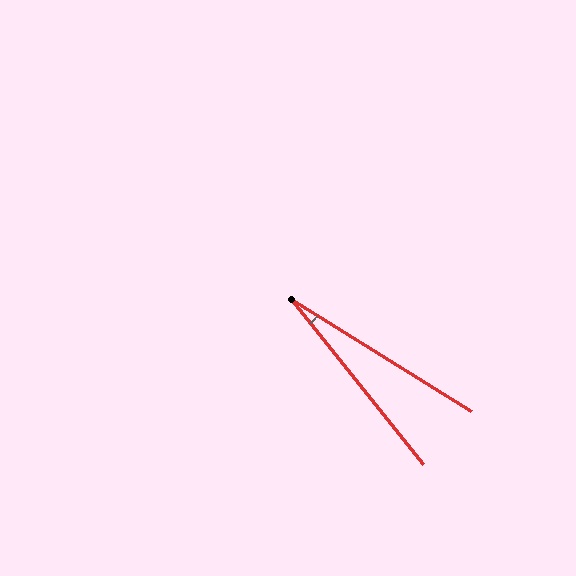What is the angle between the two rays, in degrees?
Approximately 19 degrees.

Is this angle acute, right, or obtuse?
It is acute.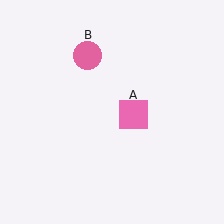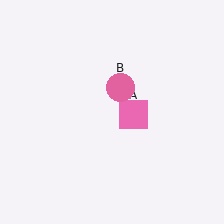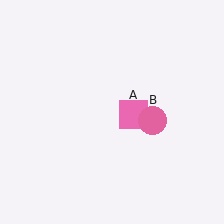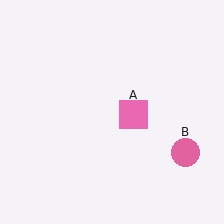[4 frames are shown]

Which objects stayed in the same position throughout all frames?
Pink square (object A) remained stationary.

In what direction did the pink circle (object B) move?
The pink circle (object B) moved down and to the right.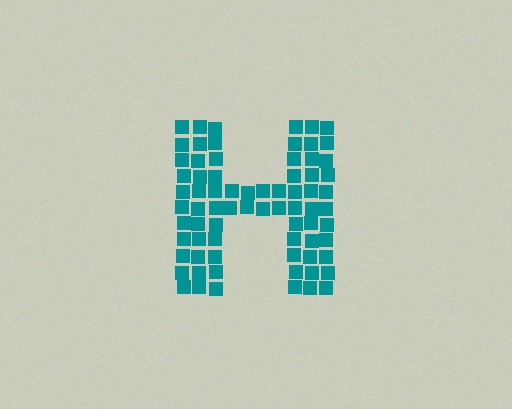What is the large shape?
The large shape is the letter H.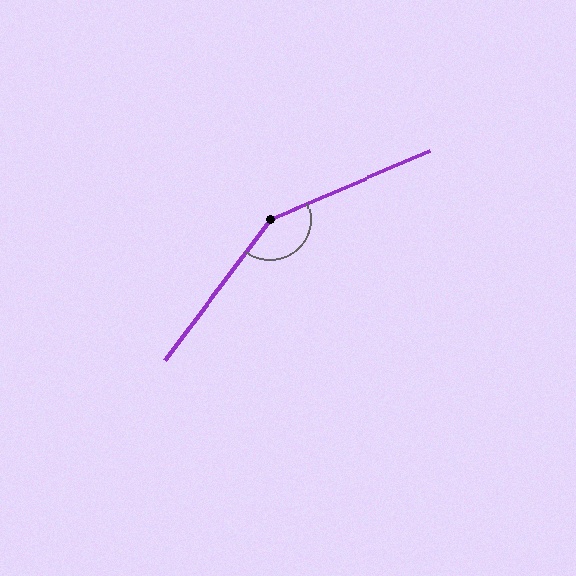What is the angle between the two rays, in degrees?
Approximately 150 degrees.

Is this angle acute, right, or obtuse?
It is obtuse.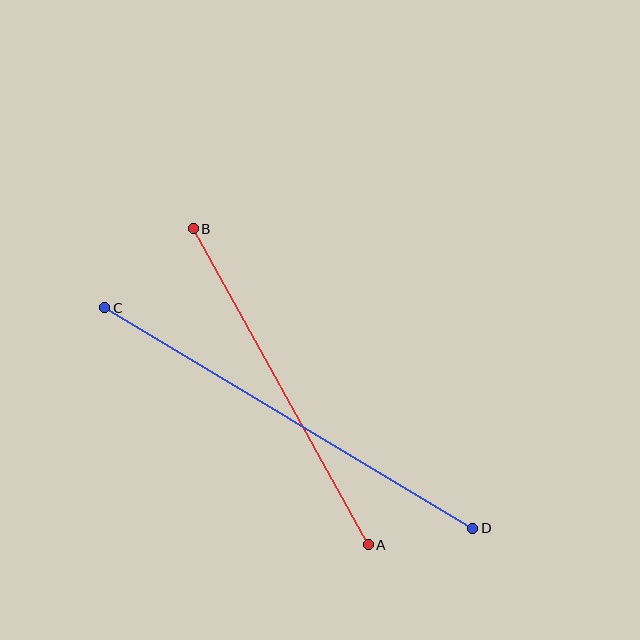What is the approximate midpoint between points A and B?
The midpoint is at approximately (281, 387) pixels.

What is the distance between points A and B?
The distance is approximately 361 pixels.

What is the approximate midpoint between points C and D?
The midpoint is at approximately (289, 418) pixels.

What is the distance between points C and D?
The distance is approximately 429 pixels.